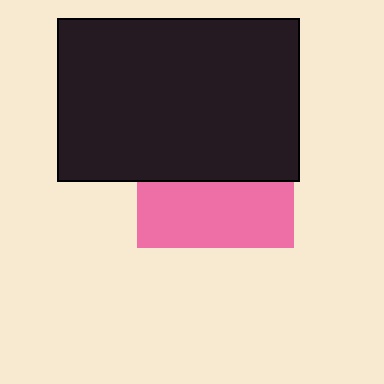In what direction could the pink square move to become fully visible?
The pink square could move down. That would shift it out from behind the black rectangle entirely.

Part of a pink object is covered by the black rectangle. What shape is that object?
It is a square.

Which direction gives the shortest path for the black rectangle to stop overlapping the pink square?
Moving up gives the shortest separation.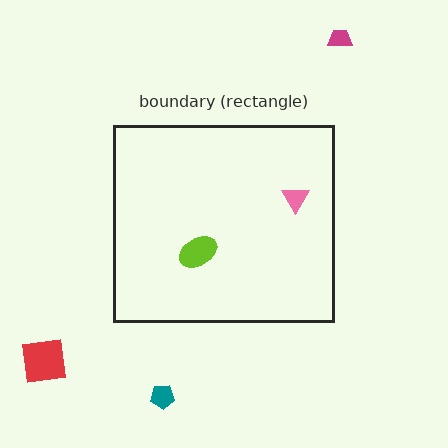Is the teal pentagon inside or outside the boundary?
Outside.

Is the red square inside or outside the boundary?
Outside.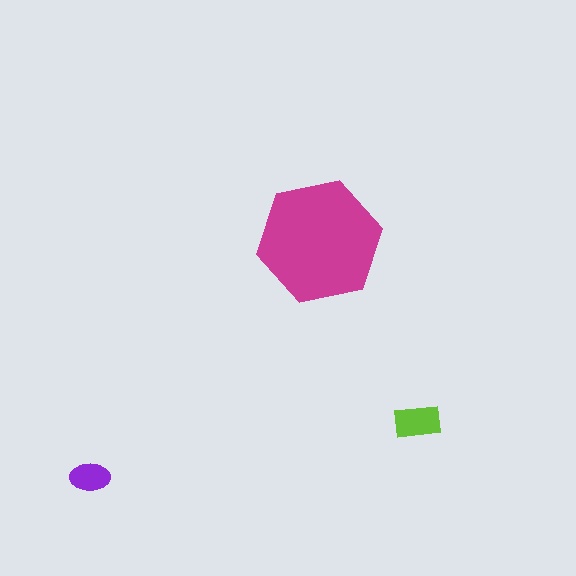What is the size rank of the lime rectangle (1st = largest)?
2nd.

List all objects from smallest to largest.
The purple ellipse, the lime rectangle, the magenta hexagon.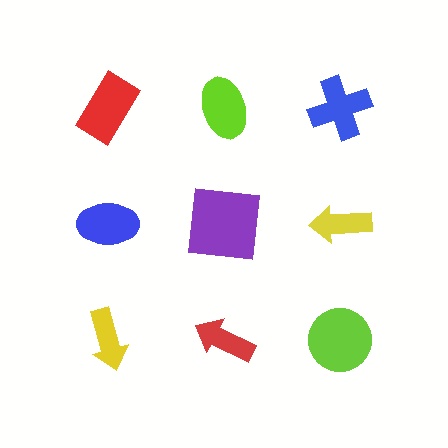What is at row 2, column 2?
A purple square.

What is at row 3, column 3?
A lime circle.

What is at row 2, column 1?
A blue ellipse.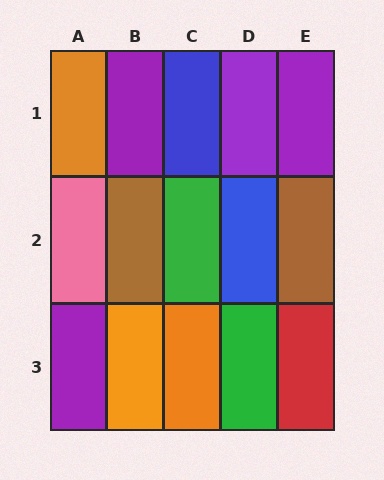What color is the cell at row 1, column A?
Orange.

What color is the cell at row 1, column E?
Purple.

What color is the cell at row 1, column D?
Purple.